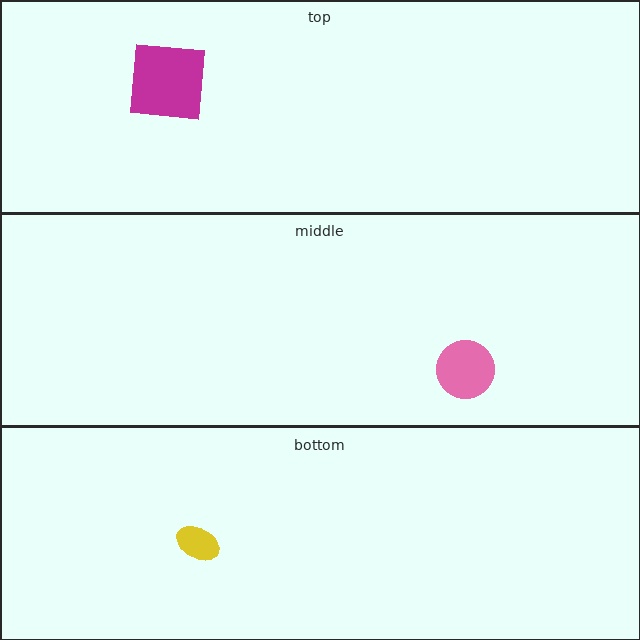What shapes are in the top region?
The magenta square.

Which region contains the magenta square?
The top region.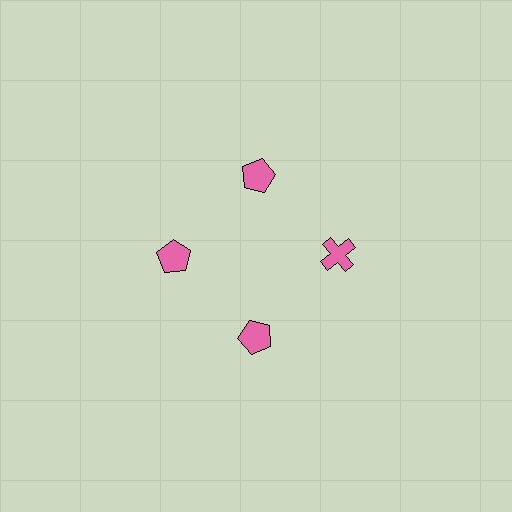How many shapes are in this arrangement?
There are 4 shapes arranged in a ring pattern.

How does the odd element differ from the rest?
It has a different shape: cross instead of pentagon.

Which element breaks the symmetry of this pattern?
The pink cross at roughly the 3 o'clock position breaks the symmetry. All other shapes are pink pentagons.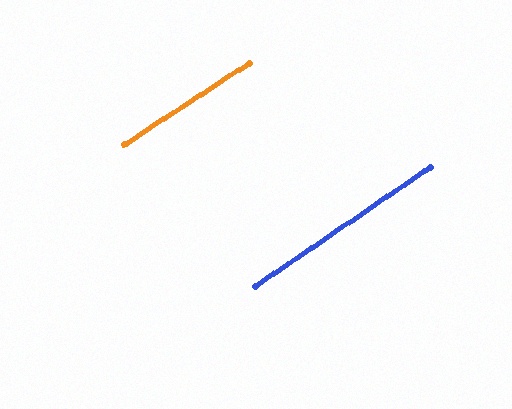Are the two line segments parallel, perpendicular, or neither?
Parallel — their directions differ by only 1.0°.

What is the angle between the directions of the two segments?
Approximately 1 degree.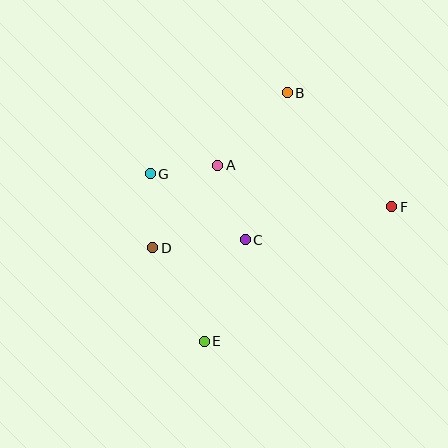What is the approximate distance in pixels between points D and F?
The distance between D and F is approximately 243 pixels.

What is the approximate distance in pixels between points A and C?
The distance between A and C is approximately 79 pixels.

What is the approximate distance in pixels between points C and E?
The distance between C and E is approximately 110 pixels.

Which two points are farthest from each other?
Points B and E are farthest from each other.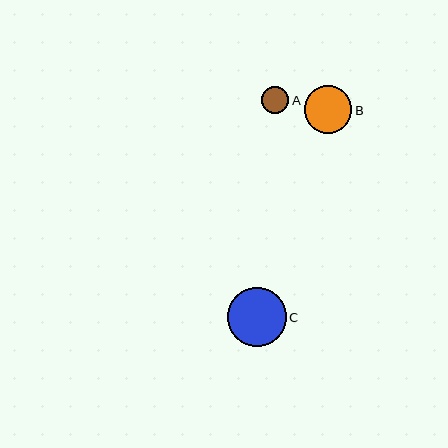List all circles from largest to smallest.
From largest to smallest: C, B, A.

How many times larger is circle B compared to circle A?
Circle B is approximately 1.8 times the size of circle A.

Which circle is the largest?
Circle C is the largest with a size of approximately 59 pixels.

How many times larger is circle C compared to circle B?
Circle C is approximately 1.2 times the size of circle B.